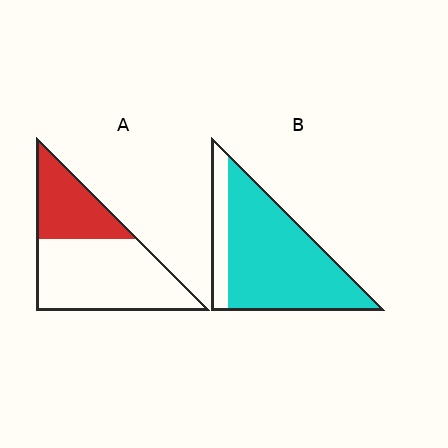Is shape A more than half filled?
No.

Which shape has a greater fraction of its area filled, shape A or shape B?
Shape B.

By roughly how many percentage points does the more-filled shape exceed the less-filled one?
By roughly 45 percentage points (B over A).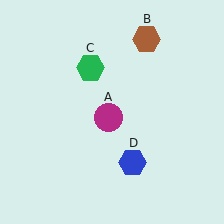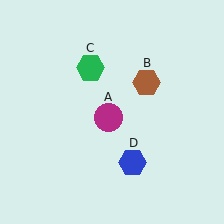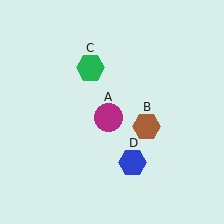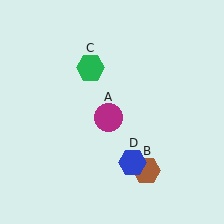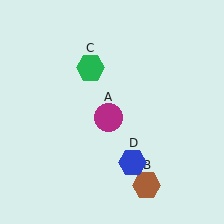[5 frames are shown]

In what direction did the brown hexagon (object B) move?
The brown hexagon (object B) moved down.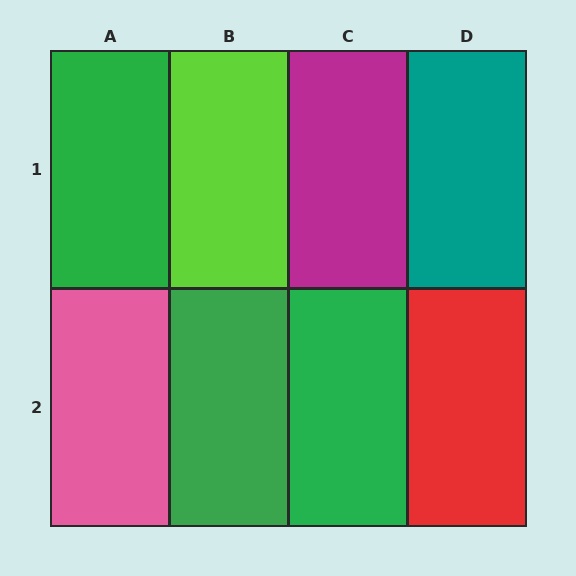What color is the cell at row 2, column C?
Green.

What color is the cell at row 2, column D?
Red.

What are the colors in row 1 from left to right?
Green, lime, magenta, teal.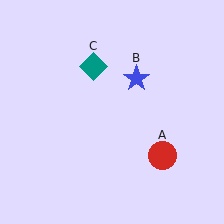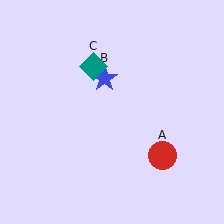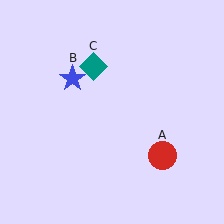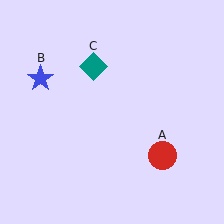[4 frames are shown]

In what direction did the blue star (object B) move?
The blue star (object B) moved left.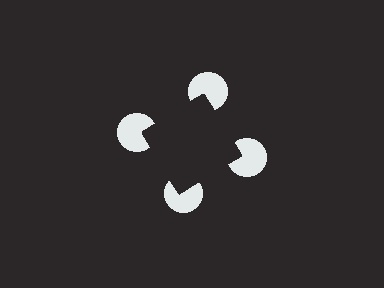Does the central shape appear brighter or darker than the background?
It typically appears slightly darker than the background, even though no actual brightness change is drawn.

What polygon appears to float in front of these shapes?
An illusory square — its edges are inferred from the aligned wedge cuts in the pac-man discs, not physically drawn.